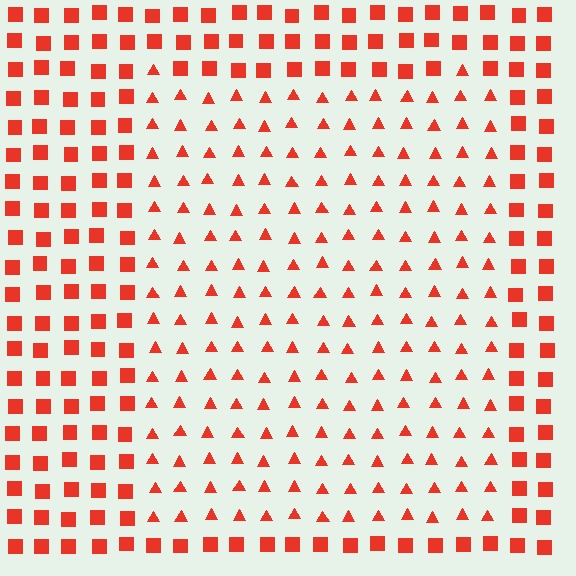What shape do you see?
I see a rectangle.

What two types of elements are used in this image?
The image uses triangles inside the rectangle region and squares outside it.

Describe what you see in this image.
The image is filled with small red elements arranged in a uniform grid. A rectangle-shaped region contains triangles, while the surrounding area contains squares. The boundary is defined purely by the change in element shape.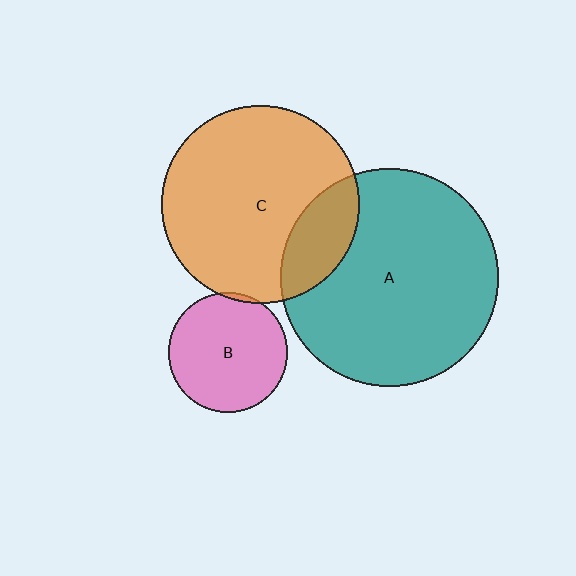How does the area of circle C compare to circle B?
Approximately 2.7 times.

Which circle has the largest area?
Circle A (teal).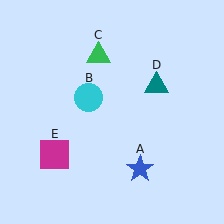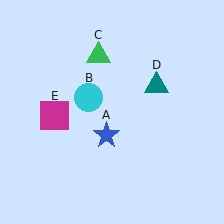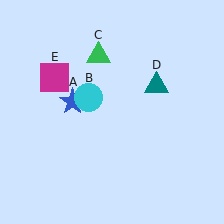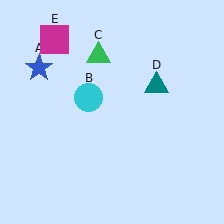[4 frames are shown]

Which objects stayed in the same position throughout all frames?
Cyan circle (object B) and green triangle (object C) and teal triangle (object D) remained stationary.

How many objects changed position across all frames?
2 objects changed position: blue star (object A), magenta square (object E).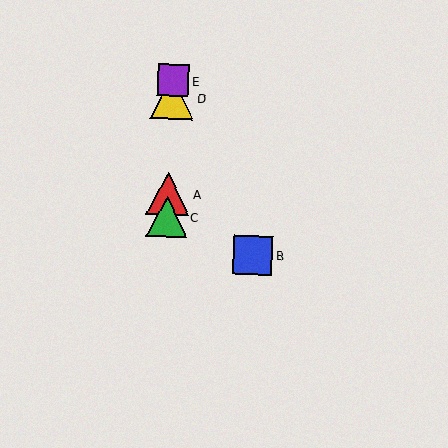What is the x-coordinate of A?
Object A is at x≈168.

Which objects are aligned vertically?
Objects A, C, D, E are aligned vertically.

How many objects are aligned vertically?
4 objects (A, C, D, E) are aligned vertically.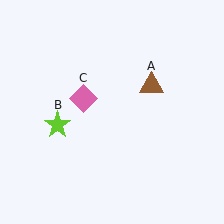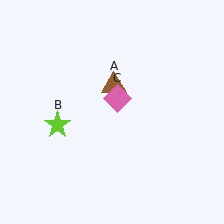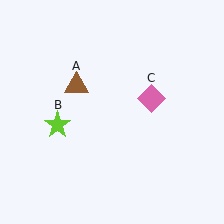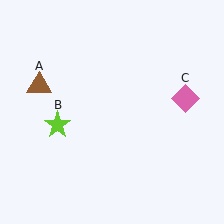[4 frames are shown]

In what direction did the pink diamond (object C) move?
The pink diamond (object C) moved right.